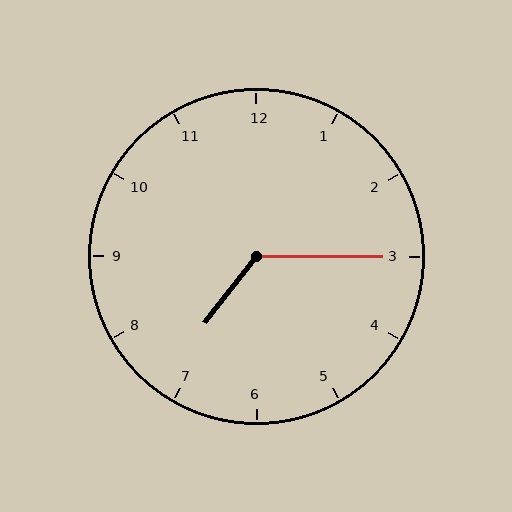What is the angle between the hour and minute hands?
Approximately 128 degrees.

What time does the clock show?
7:15.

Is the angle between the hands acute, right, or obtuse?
It is obtuse.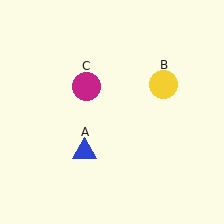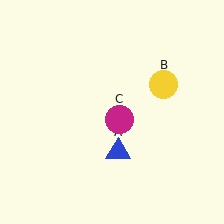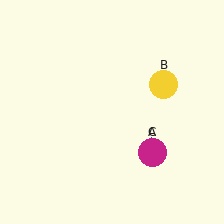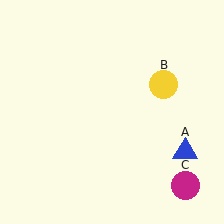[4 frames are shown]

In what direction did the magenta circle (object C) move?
The magenta circle (object C) moved down and to the right.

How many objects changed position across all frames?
2 objects changed position: blue triangle (object A), magenta circle (object C).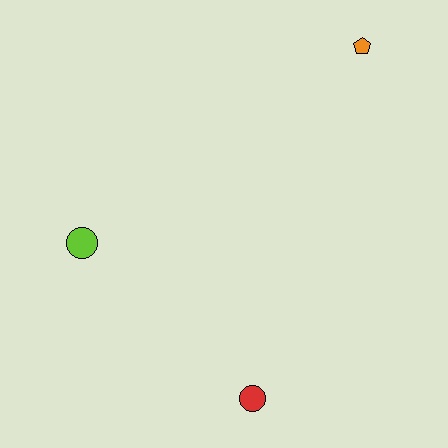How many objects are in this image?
There are 3 objects.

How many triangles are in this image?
There are no triangles.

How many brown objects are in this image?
There are no brown objects.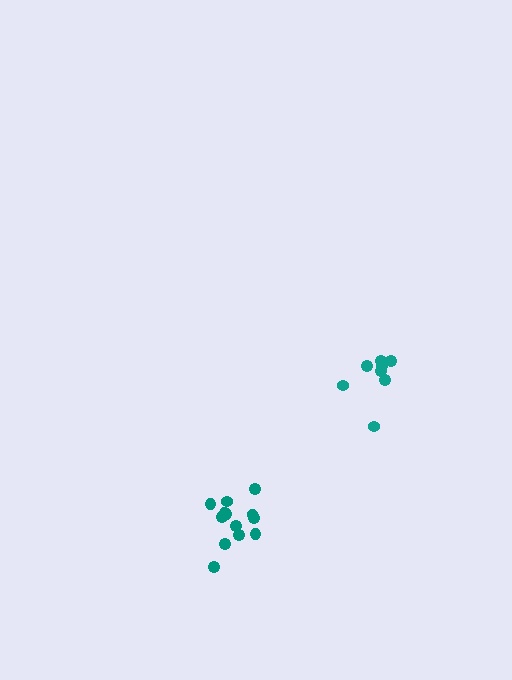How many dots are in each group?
Group 1: 13 dots, Group 2: 8 dots (21 total).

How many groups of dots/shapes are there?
There are 2 groups.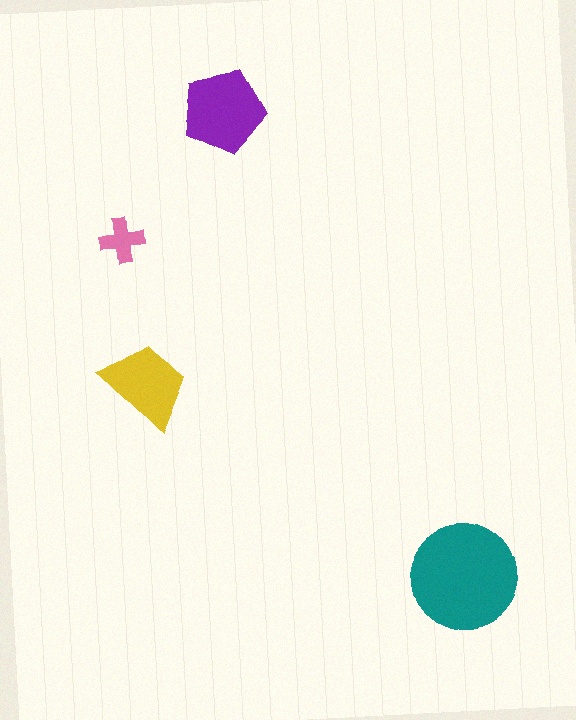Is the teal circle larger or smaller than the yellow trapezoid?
Larger.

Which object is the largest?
The teal circle.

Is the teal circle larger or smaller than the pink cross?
Larger.